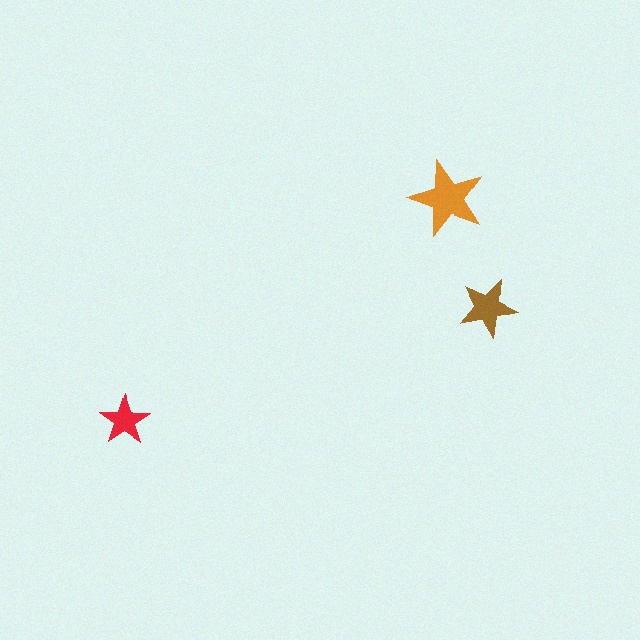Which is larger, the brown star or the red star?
The brown one.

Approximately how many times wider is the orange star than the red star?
About 1.5 times wider.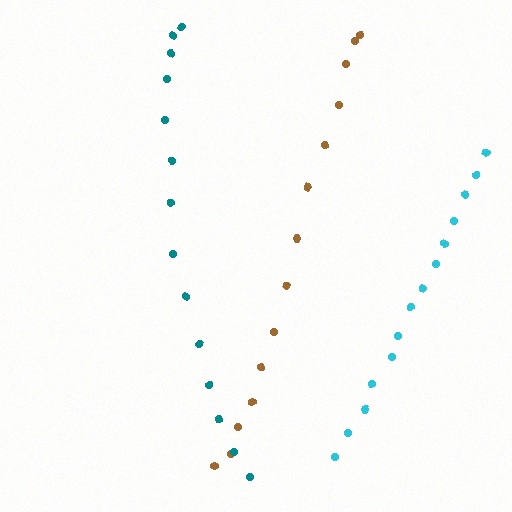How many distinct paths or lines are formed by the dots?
There are 3 distinct paths.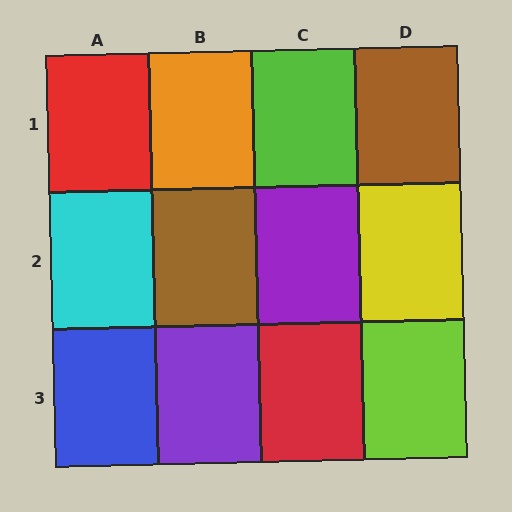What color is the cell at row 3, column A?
Blue.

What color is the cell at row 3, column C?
Red.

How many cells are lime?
2 cells are lime.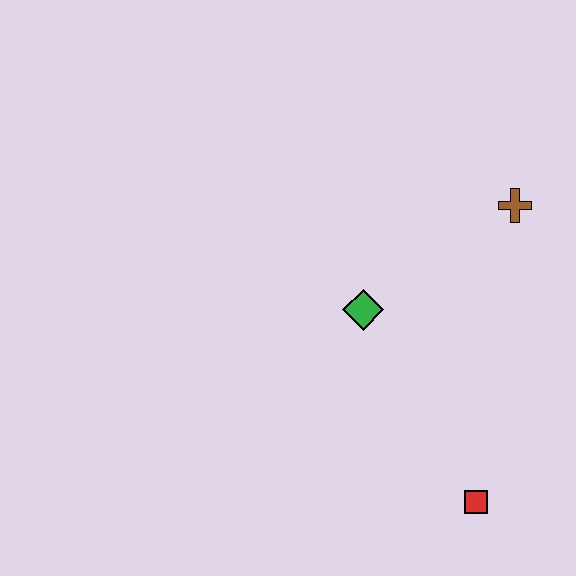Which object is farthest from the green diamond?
The red square is farthest from the green diamond.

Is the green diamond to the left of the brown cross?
Yes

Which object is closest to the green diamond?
The brown cross is closest to the green diamond.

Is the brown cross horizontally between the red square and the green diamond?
No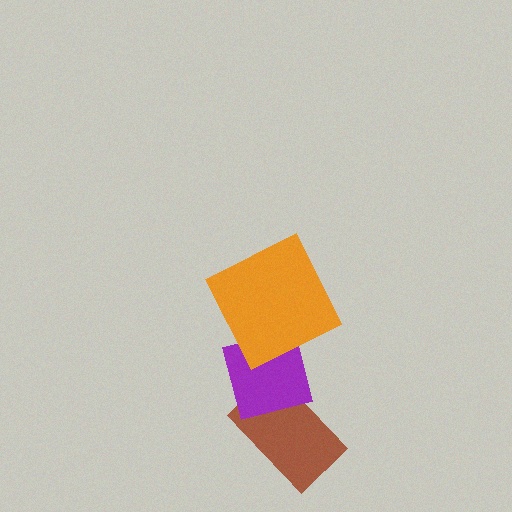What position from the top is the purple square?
The purple square is 2nd from the top.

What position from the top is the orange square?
The orange square is 1st from the top.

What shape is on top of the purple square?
The orange square is on top of the purple square.